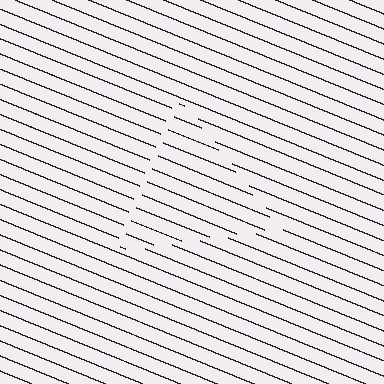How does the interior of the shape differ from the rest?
The interior of the shape contains the same grating, shifted by half a period — the contour is defined by the phase discontinuity where line-ends from the inner and outer gratings abut.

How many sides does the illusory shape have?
3 sides — the line-ends trace a triangle.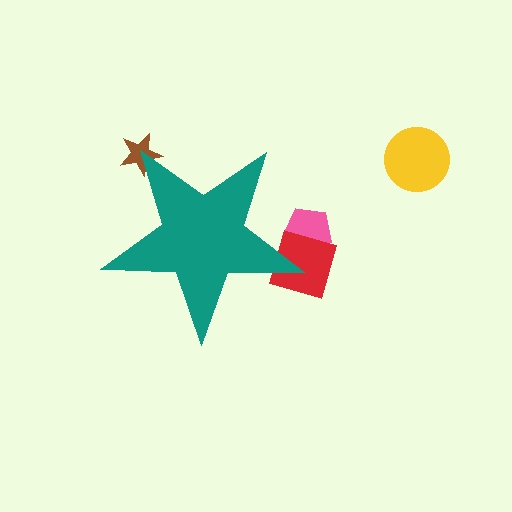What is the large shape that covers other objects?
A teal star.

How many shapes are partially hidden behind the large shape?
3 shapes are partially hidden.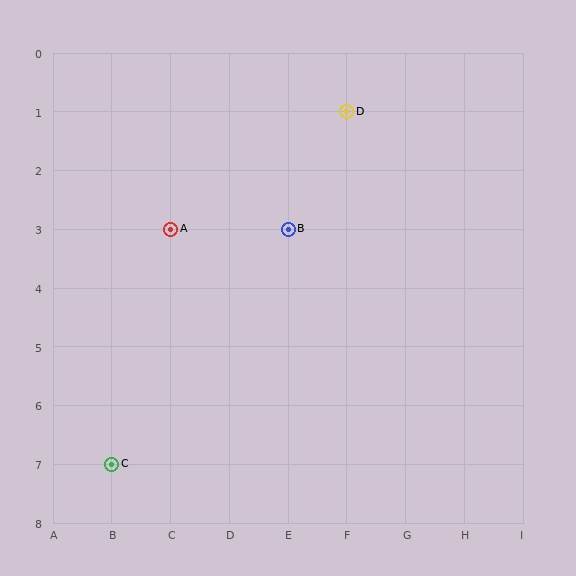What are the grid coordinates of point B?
Point B is at grid coordinates (E, 3).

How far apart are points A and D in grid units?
Points A and D are 3 columns and 2 rows apart (about 3.6 grid units diagonally).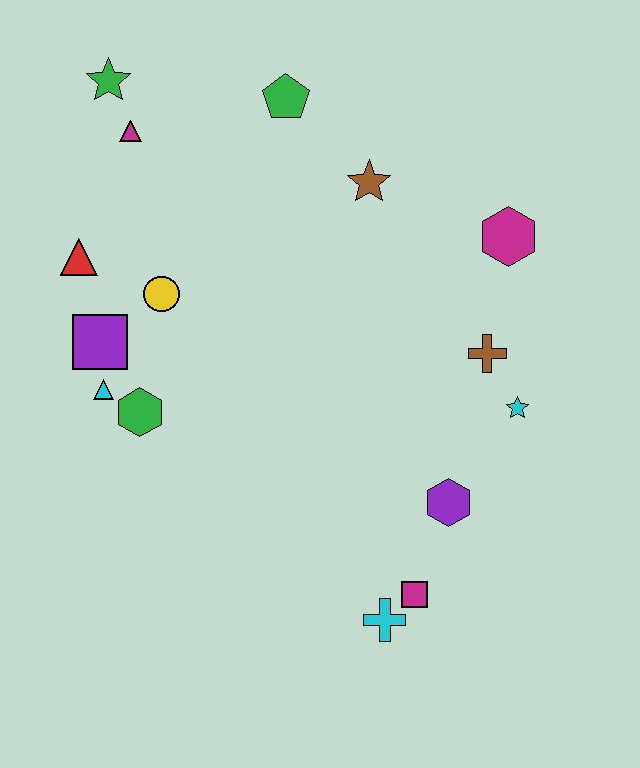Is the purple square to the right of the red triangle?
Yes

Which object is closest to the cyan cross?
The magenta square is closest to the cyan cross.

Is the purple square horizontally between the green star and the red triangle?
Yes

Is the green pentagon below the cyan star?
No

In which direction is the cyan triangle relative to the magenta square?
The cyan triangle is to the left of the magenta square.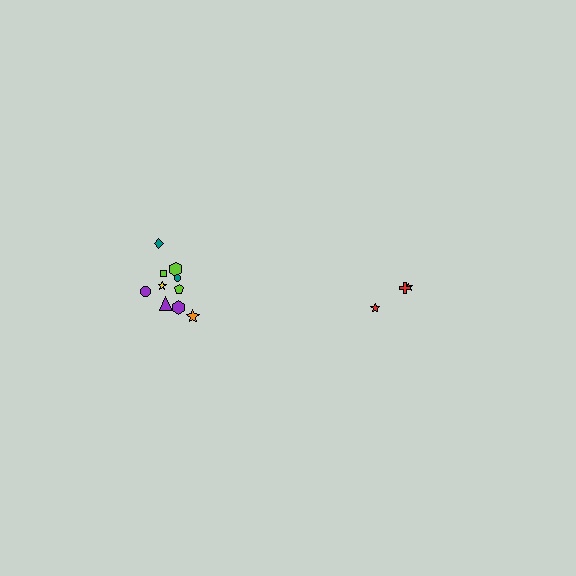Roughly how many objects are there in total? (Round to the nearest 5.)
Roughly 15 objects in total.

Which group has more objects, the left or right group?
The left group.